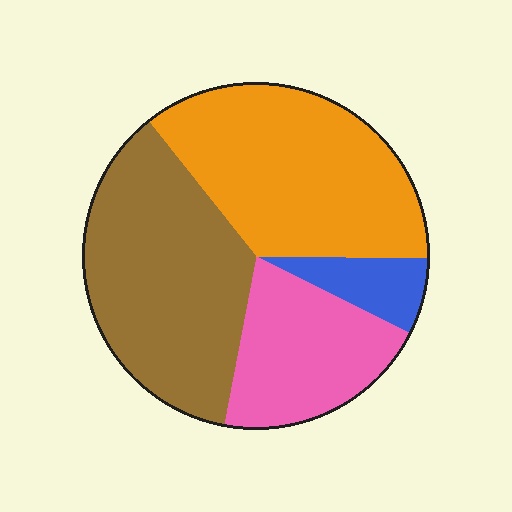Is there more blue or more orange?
Orange.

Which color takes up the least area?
Blue, at roughly 5%.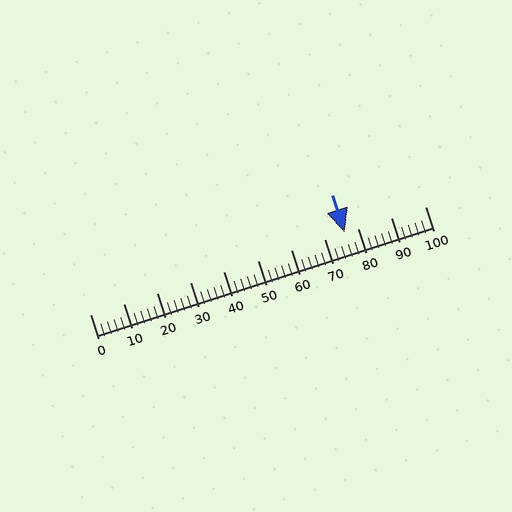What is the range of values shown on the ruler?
The ruler shows values from 0 to 100.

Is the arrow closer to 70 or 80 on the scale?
The arrow is closer to 80.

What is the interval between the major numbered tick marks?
The major tick marks are spaced 10 units apart.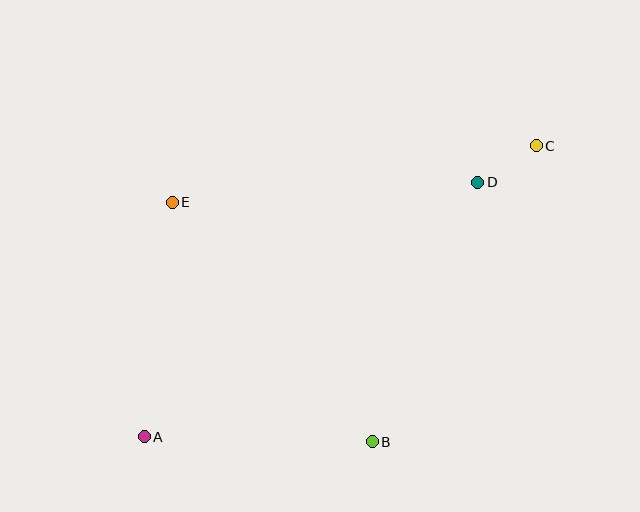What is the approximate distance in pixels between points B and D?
The distance between B and D is approximately 280 pixels.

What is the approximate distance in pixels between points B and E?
The distance between B and E is approximately 312 pixels.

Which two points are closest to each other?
Points C and D are closest to each other.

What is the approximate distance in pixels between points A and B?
The distance between A and B is approximately 228 pixels.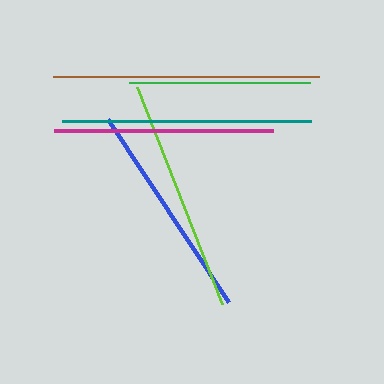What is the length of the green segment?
The green segment is approximately 181 pixels long.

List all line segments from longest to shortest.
From longest to shortest: brown, teal, lime, blue, magenta, green.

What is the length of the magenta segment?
The magenta segment is approximately 219 pixels long.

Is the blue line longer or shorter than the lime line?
The lime line is longer than the blue line.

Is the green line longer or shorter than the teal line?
The teal line is longer than the green line.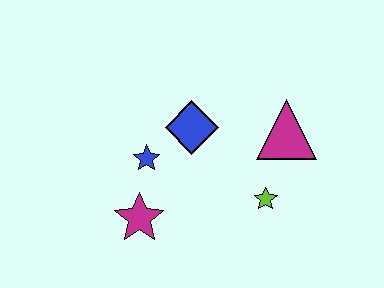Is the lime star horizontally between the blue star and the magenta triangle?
Yes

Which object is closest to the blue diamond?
The blue star is closest to the blue diamond.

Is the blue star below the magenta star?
No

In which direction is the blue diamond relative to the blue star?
The blue diamond is to the right of the blue star.